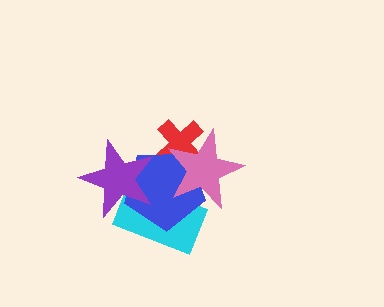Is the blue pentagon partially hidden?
Yes, it is partially covered by another shape.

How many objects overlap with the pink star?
3 objects overlap with the pink star.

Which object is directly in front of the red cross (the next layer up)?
The blue pentagon is directly in front of the red cross.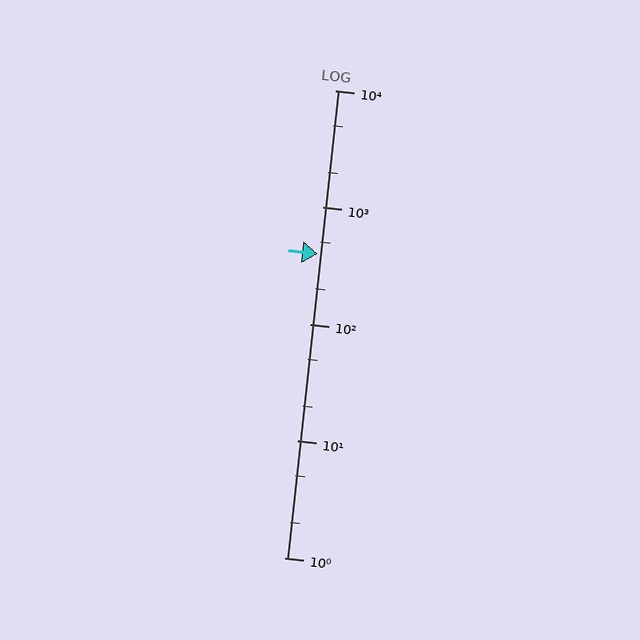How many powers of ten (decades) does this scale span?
The scale spans 4 decades, from 1 to 10000.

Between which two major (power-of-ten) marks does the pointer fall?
The pointer is between 100 and 1000.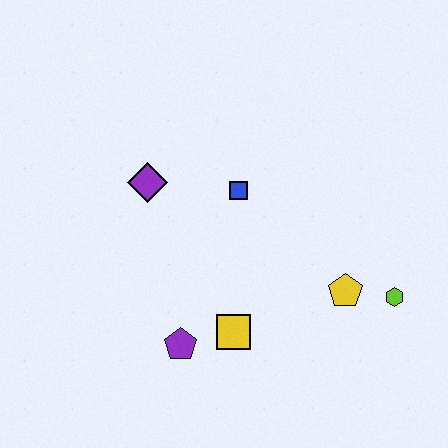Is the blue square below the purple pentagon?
No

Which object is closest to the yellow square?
The purple pentagon is closest to the yellow square.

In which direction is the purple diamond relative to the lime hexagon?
The purple diamond is to the left of the lime hexagon.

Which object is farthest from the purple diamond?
The lime hexagon is farthest from the purple diamond.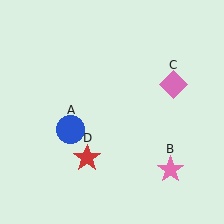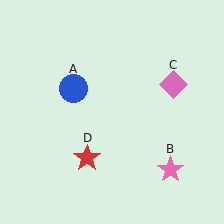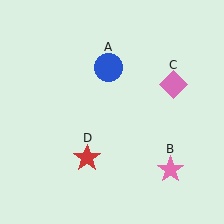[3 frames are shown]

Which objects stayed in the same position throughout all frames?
Pink star (object B) and pink diamond (object C) and red star (object D) remained stationary.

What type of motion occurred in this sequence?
The blue circle (object A) rotated clockwise around the center of the scene.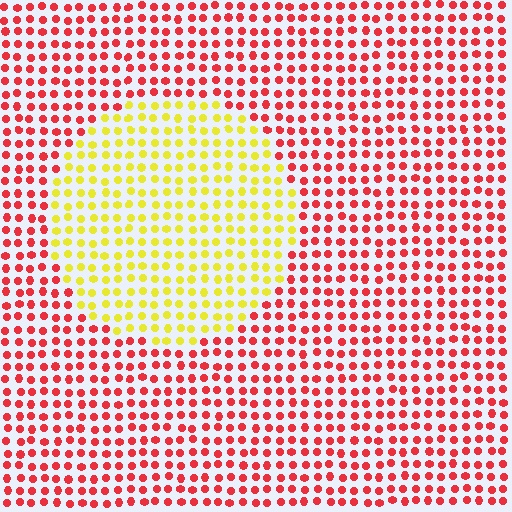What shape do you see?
I see a circle.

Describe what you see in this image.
The image is filled with small red elements in a uniform arrangement. A circle-shaped region is visible where the elements are tinted to a slightly different hue, forming a subtle color boundary.